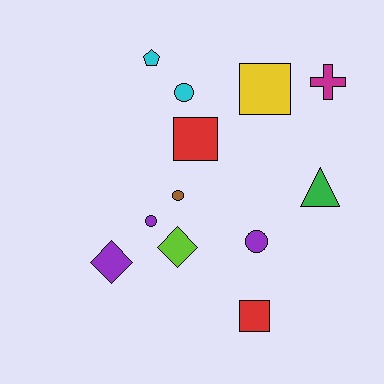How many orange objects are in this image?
There are no orange objects.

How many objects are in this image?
There are 12 objects.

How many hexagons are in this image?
There are no hexagons.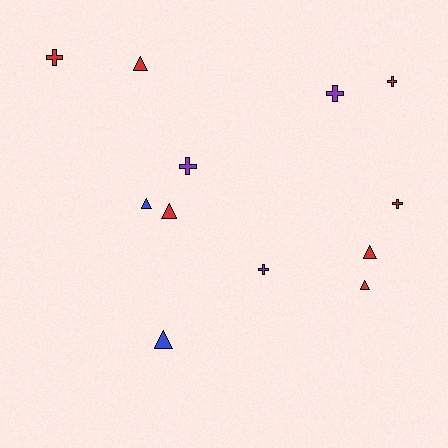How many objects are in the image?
There are 12 objects.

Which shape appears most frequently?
Cross, with 6 objects.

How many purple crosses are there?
There are 3 purple crosses.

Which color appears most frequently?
Red, with 7 objects.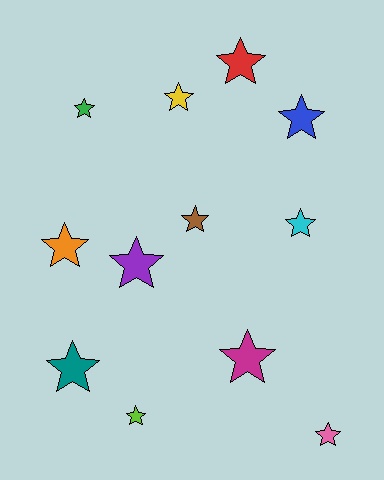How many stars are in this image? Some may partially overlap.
There are 12 stars.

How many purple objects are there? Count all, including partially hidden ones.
There is 1 purple object.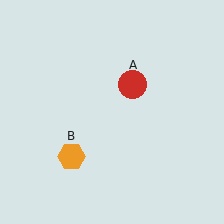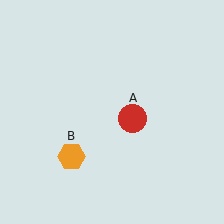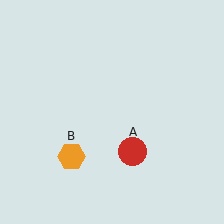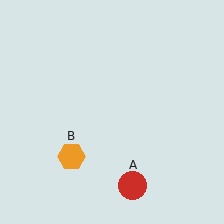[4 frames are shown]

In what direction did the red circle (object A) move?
The red circle (object A) moved down.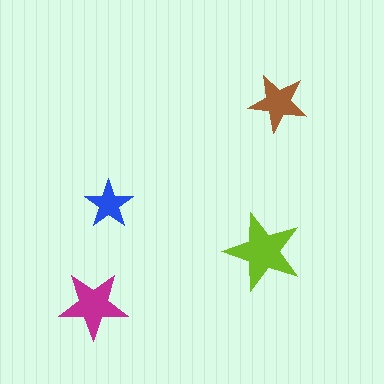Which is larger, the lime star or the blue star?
The lime one.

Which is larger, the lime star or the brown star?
The lime one.